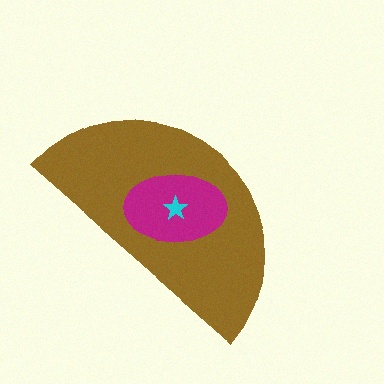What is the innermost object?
The cyan star.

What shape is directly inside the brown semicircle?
The magenta ellipse.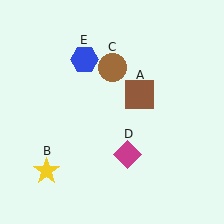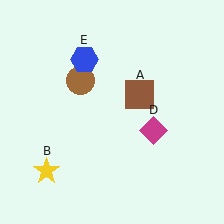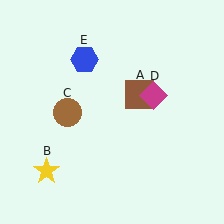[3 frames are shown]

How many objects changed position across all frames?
2 objects changed position: brown circle (object C), magenta diamond (object D).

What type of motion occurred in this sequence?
The brown circle (object C), magenta diamond (object D) rotated counterclockwise around the center of the scene.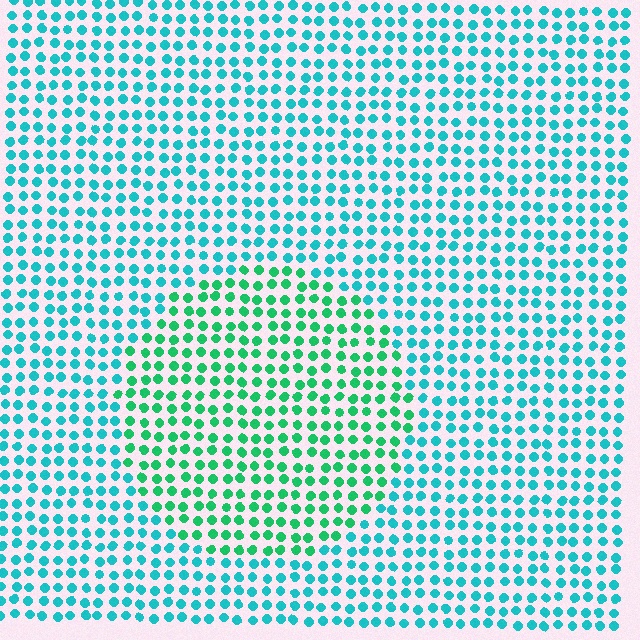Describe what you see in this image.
The image is filled with small cyan elements in a uniform arrangement. A circle-shaped region is visible where the elements are tinted to a slightly different hue, forming a subtle color boundary.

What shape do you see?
I see a circle.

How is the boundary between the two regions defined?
The boundary is defined purely by a slight shift in hue (about 35 degrees). Spacing, size, and orientation are identical on both sides.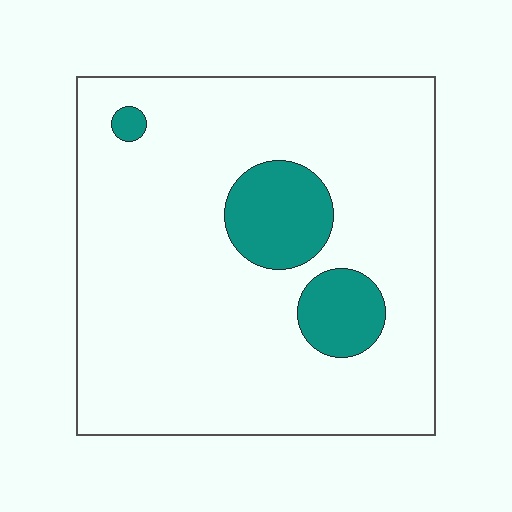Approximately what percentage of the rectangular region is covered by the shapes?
Approximately 15%.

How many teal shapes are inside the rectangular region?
3.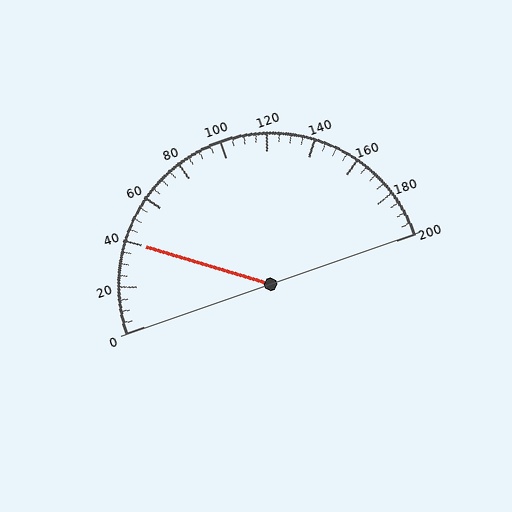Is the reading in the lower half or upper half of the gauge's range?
The reading is in the lower half of the range (0 to 200).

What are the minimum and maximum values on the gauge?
The gauge ranges from 0 to 200.